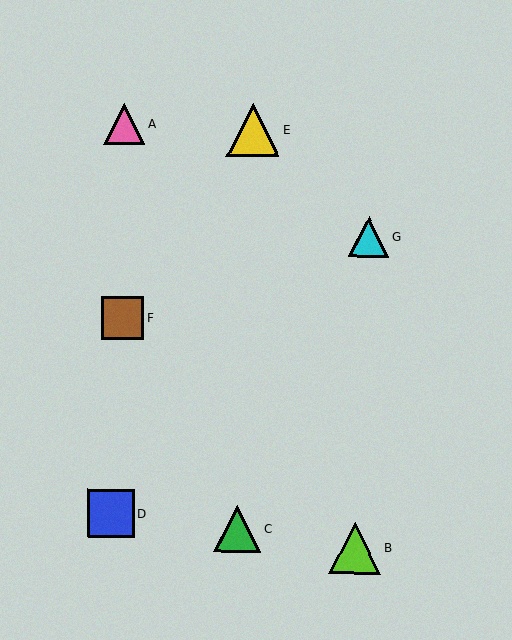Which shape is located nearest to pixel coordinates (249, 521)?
The green triangle (labeled C) at (237, 529) is nearest to that location.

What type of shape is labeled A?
Shape A is a pink triangle.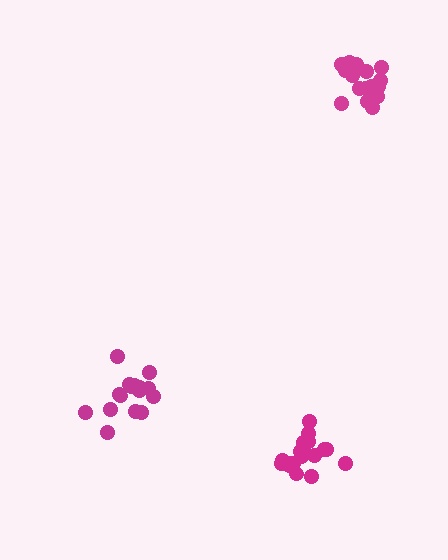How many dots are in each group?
Group 1: 17 dots, Group 2: 18 dots, Group 3: 20 dots (55 total).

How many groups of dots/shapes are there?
There are 3 groups.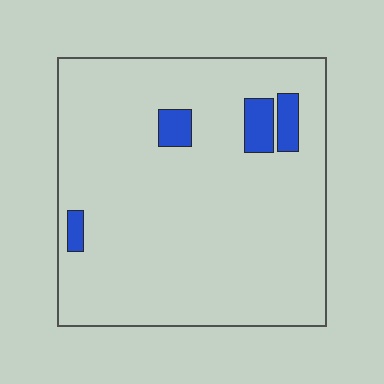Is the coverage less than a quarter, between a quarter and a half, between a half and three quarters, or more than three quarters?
Less than a quarter.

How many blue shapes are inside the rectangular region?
4.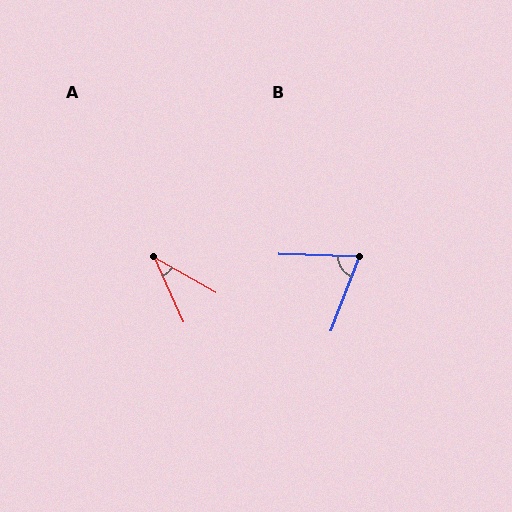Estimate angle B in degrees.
Approximately 71 degrees.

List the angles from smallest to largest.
A (36°), B (71°).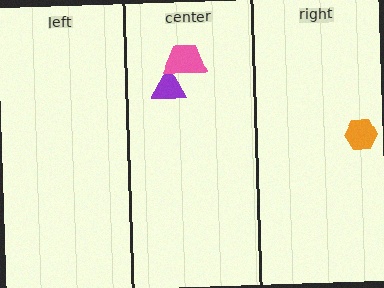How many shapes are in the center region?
2.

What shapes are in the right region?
The orange hexagon.